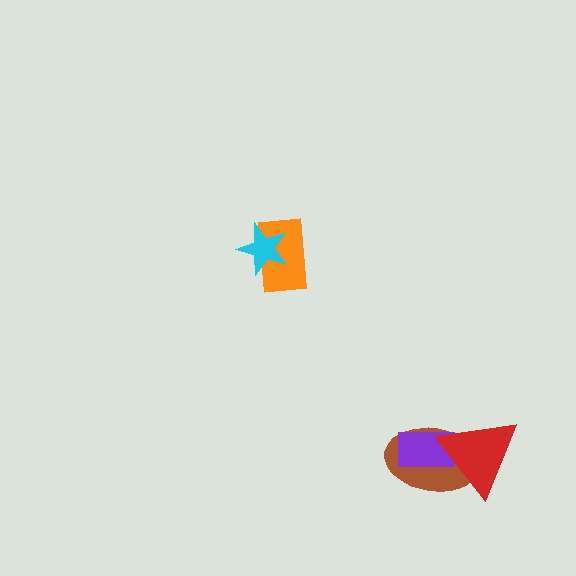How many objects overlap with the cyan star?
1 object overlaps with the cyan star.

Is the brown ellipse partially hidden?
Yes, it is partially covered by another shape.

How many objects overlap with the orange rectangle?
1 object overlaps with the orange rectangle.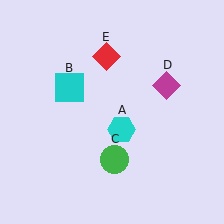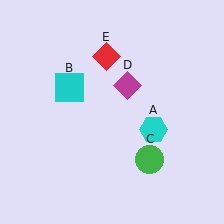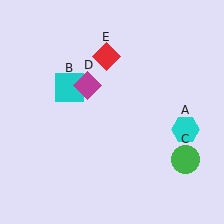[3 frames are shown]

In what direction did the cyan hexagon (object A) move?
The cyan hexagon (object A) moved right.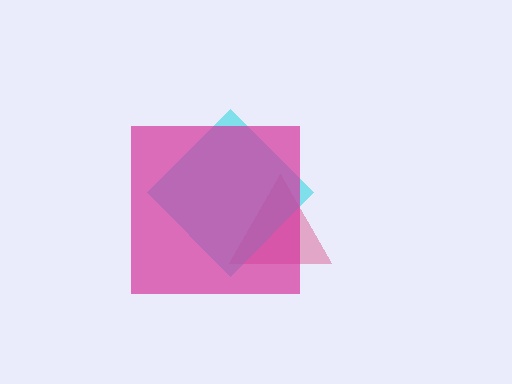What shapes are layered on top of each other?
The layered shapes are: a pink triangle, a cyan diamond, a magenta square.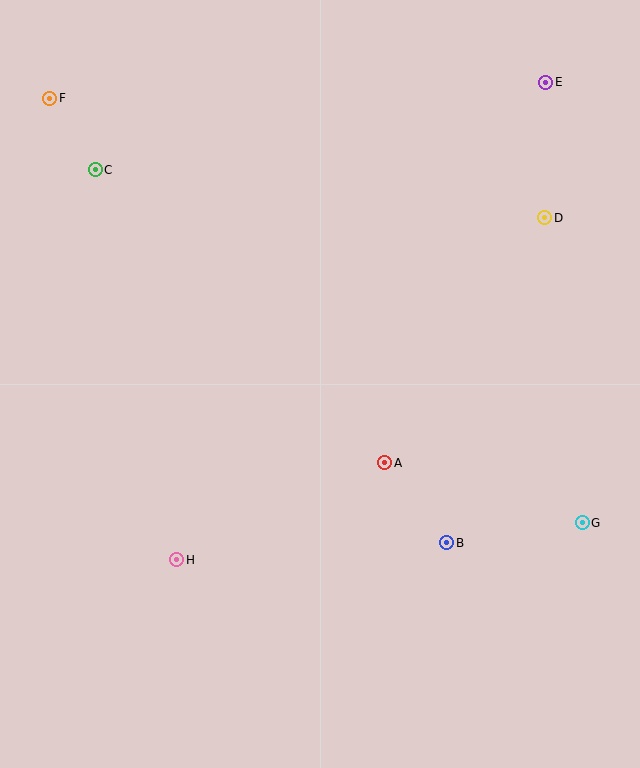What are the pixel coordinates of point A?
Point A is at (385, 463).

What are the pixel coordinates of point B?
Point B is at (447, 543).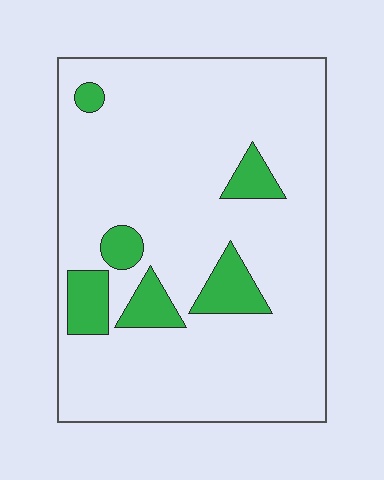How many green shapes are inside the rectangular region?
6.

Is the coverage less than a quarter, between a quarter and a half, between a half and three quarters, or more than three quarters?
Less than a quarter.